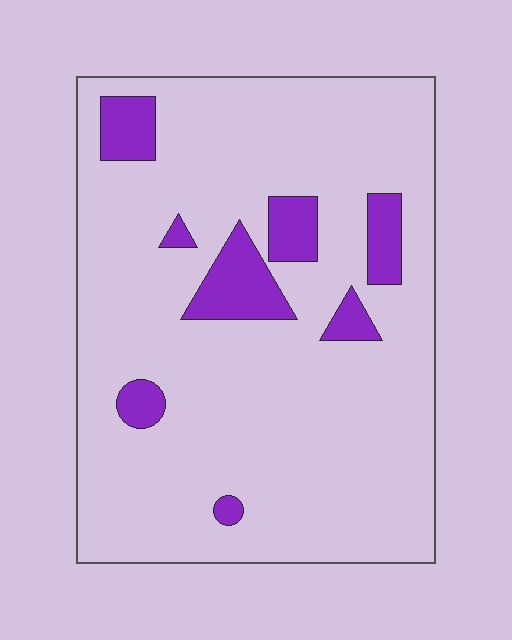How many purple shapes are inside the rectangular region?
8.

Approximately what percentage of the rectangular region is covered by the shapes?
Approximately 10%.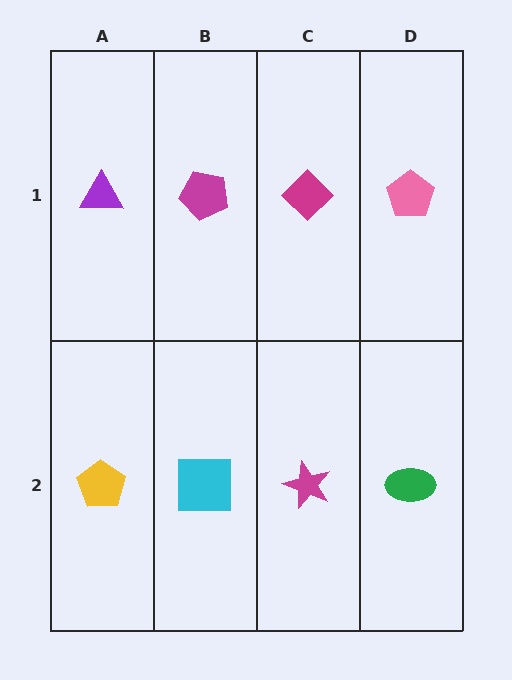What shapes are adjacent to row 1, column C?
A magenta star (row 2, column C), a magenta pentagon (row 1, column B), a pink pentagon (row 1, column D).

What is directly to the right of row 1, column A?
A magenta pentagon.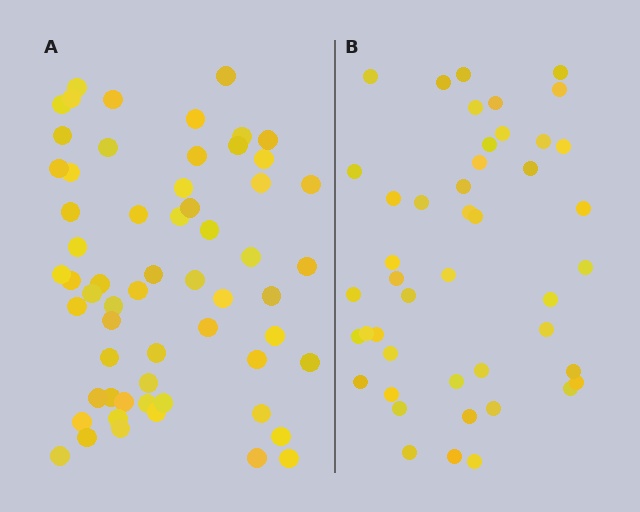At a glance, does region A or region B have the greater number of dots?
Region A (the left region) has more dots.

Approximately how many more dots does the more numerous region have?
Region A has approximately 15 more dots than region B.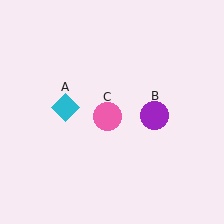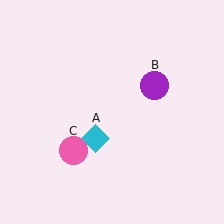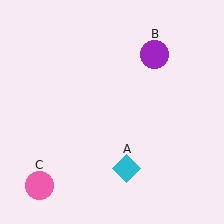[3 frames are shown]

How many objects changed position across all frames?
3 objects changed position: cyan diamond (object A), purple circle (object B), pink circle (object C).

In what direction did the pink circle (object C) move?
The pink circle (object C) moved down and to the left.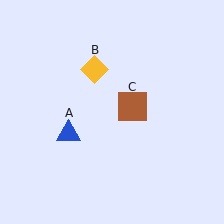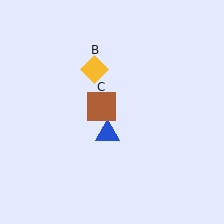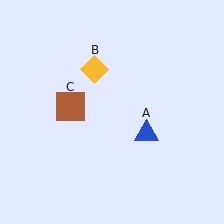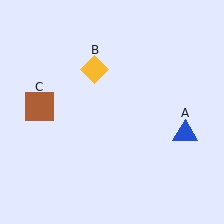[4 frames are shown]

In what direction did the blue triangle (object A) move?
The blue triangle (object A) moved right.